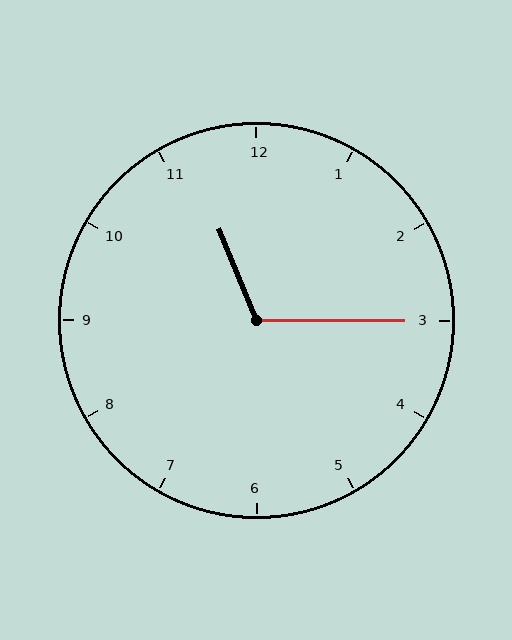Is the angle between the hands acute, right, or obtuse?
It is obtuse.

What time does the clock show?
11:15.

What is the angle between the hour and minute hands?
Approximately 112 degrees.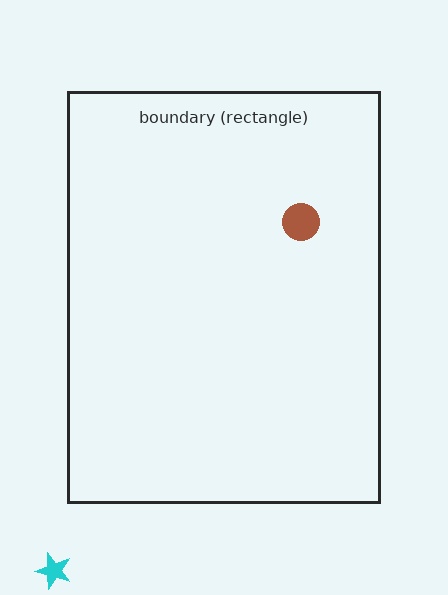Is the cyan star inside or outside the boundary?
Outside.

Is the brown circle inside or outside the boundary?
Inside.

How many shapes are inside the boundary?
1 inside, 1 outside.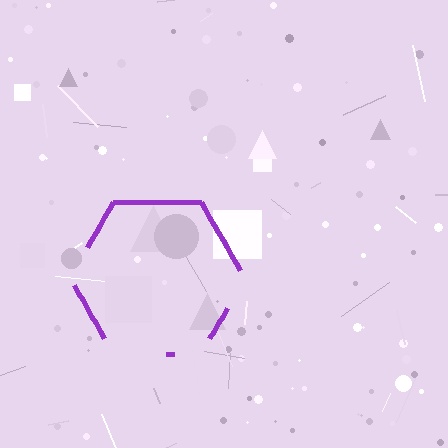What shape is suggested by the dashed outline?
The dashed outline suggests a hexagon.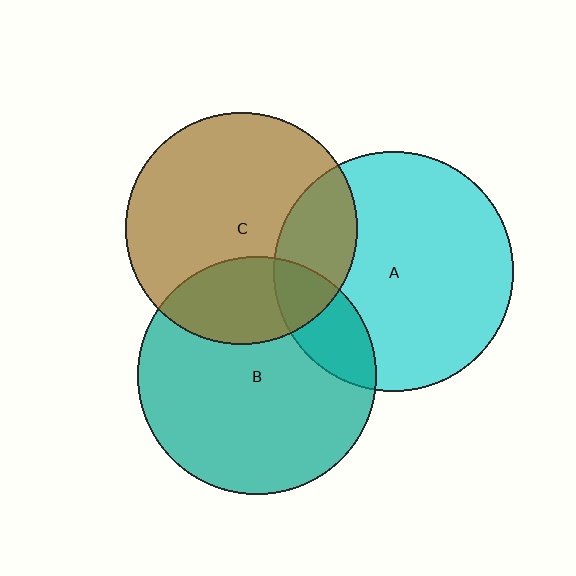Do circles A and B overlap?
Yes.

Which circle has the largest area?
Circle A (cyan).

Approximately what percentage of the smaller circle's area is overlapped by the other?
Approximately 20%.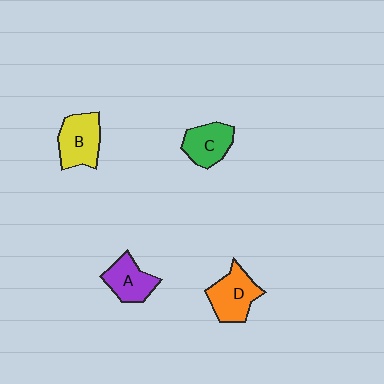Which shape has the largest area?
Shape D (orange).